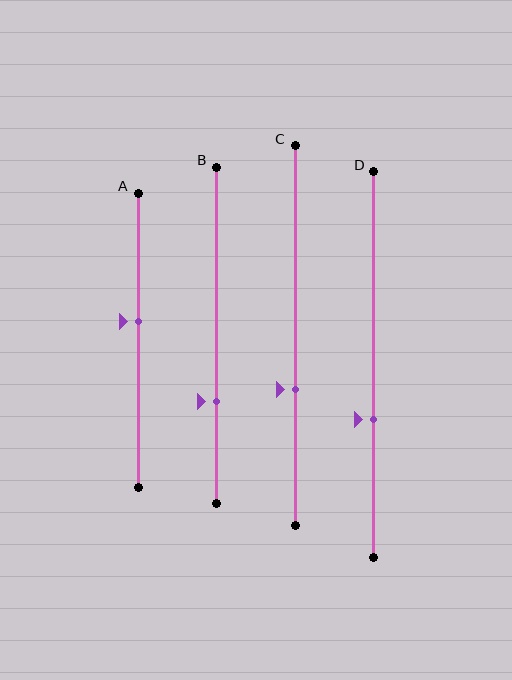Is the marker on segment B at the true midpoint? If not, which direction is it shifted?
No, the marker on segment B is shifted downward by about 20% of the segment length.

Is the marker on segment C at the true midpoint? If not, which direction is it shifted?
No, the marker on segment C is shifted downward by about 14% of the segment length.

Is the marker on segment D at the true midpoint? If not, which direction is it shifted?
No, the marker on segment D is shifted downward by about 14% of the segment length.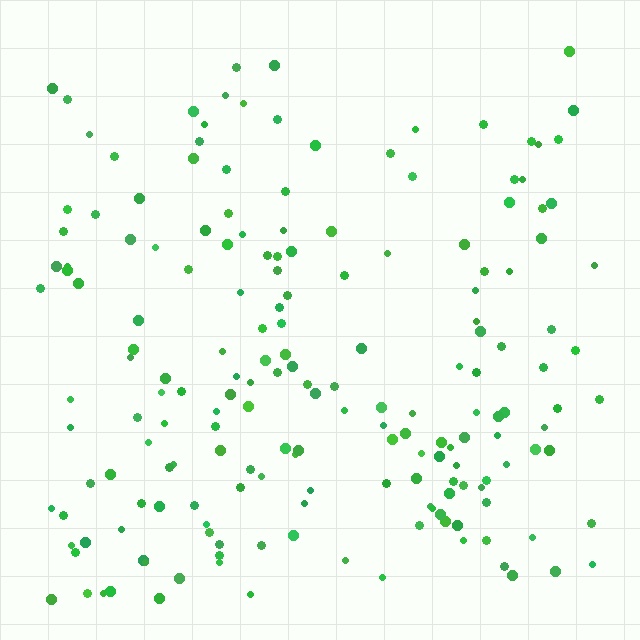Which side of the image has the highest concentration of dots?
The bottom.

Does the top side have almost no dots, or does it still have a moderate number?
Still a moderate number, just noticeably fewer than the bottom.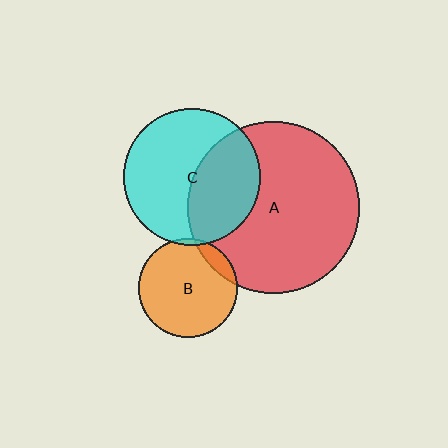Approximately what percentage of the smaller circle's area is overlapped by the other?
Approximately 10%.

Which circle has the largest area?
Circle A (red).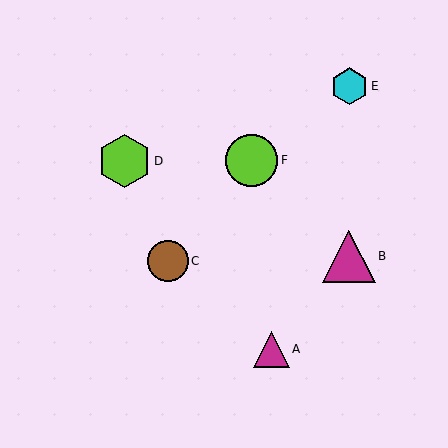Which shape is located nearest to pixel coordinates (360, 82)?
The cyan hexagon (labeled E) at (350, 86) is nearest to that location.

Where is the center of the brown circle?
The center of the brown circle is at (168, 261).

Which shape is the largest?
The lime hexagon (labeled D) is the largest.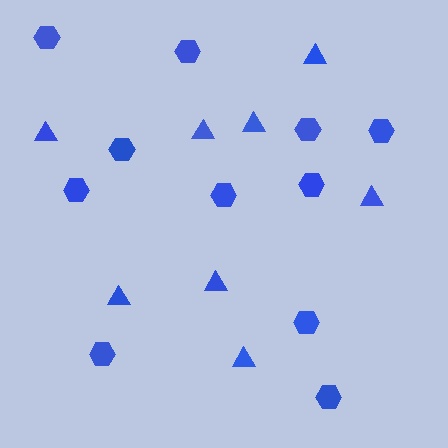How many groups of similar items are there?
There are 2 groups: one group of hexagons (11) and one group of triangles (8).